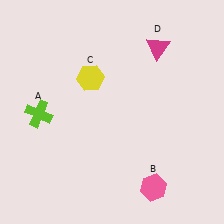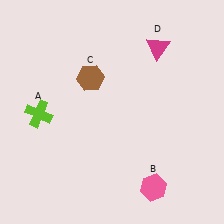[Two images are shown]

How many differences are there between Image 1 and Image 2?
There is 1 difference between the two images.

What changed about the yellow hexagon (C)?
In Image 1, C is yellow. In Image 2, it changed to brown.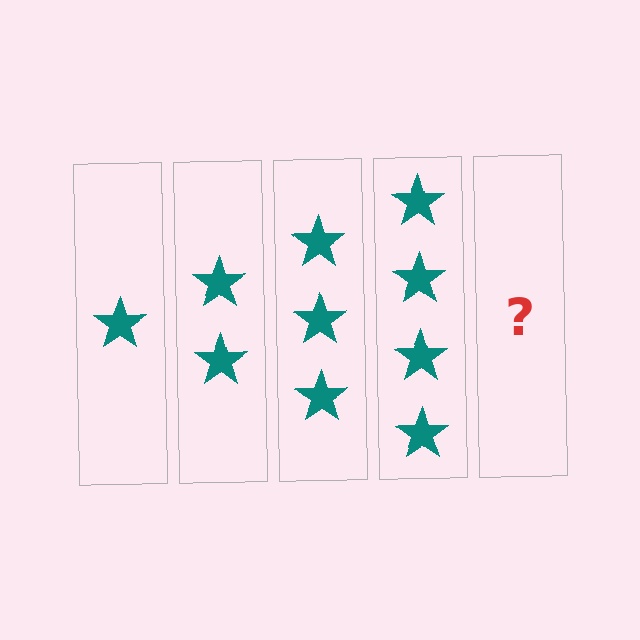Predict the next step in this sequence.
The next step is 5 stars.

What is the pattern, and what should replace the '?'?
The pattern is that each step adds one more star. The '?' should be 5 stars.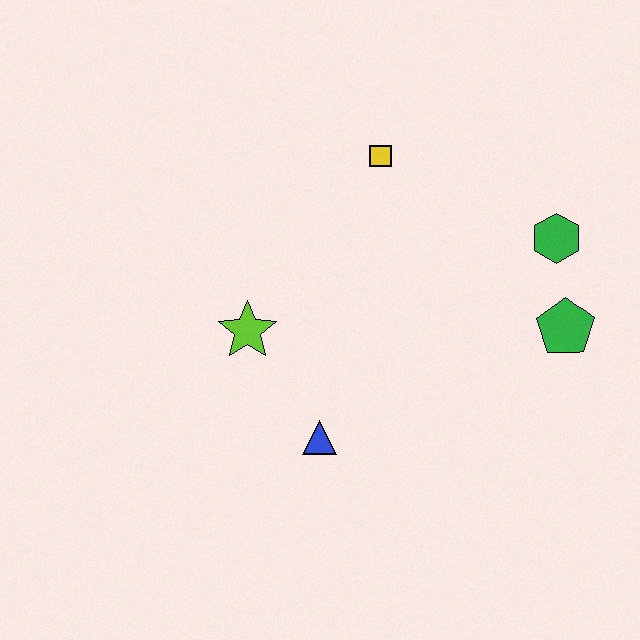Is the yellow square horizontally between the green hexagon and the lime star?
Yes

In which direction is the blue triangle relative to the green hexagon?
The blue triangle is to the left of the green hexagon.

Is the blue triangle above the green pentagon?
No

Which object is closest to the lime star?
The blue triangle is closest to the lime star.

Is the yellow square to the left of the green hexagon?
Yes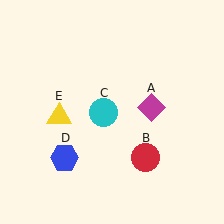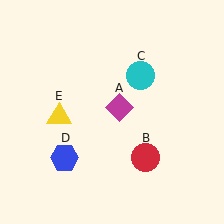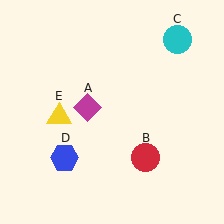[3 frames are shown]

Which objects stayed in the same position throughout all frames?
Red circle (object B) and blue hexagon (object D) and yellow triangle (object E) remained stationary.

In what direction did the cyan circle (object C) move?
The cyan circle (object C) moved up and to the right.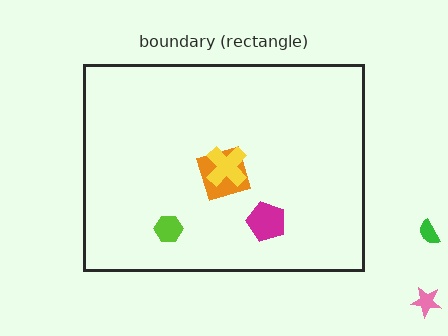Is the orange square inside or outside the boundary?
Inside.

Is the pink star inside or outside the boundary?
Outside.